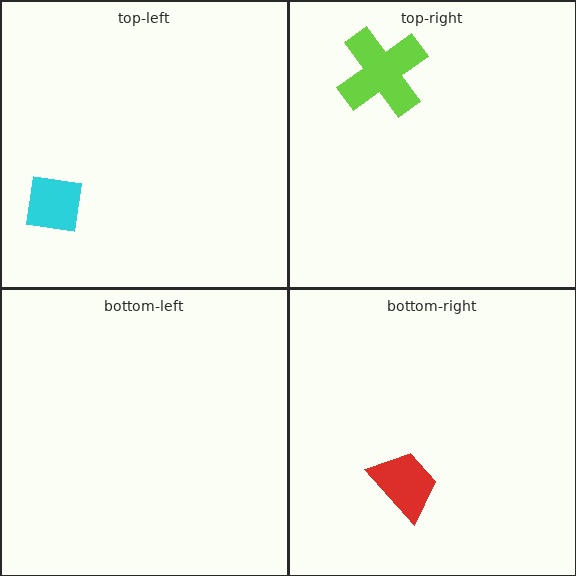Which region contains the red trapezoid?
The bottom-right region.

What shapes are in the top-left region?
The cyan square.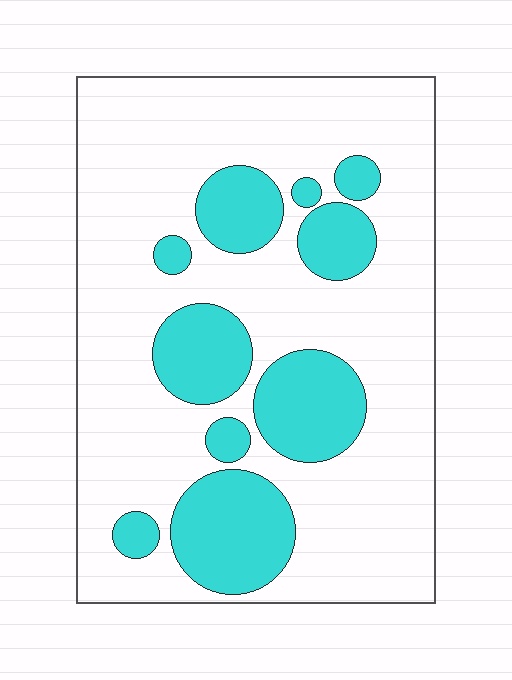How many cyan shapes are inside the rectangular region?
10.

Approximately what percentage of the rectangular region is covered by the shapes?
Approximately 25%.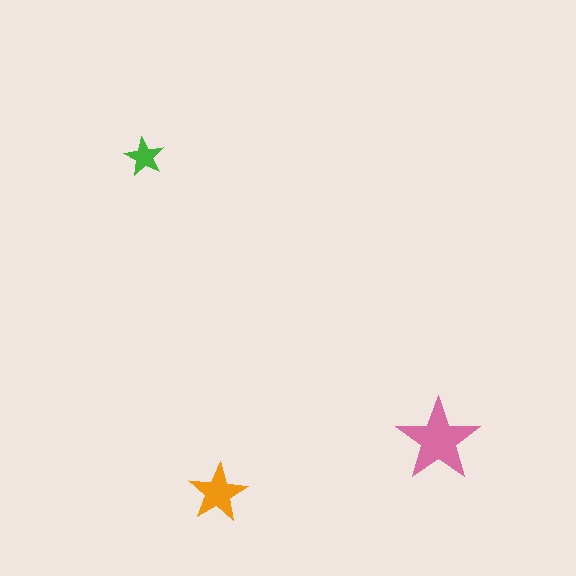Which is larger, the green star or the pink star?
The pink one.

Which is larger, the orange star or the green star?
The orange one.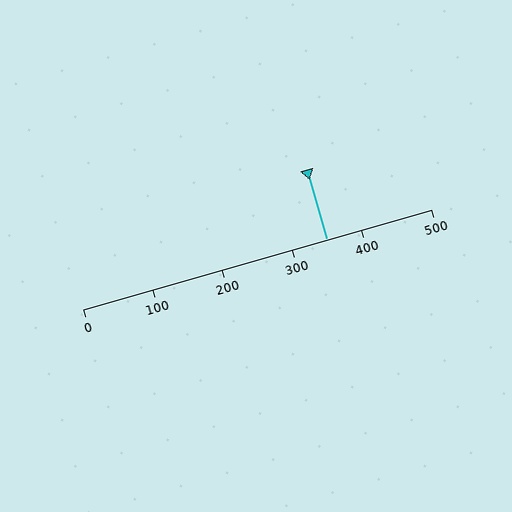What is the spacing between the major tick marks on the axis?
The major ticks are spaced 100 apart.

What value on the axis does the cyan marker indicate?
The marker indicates approximately 350.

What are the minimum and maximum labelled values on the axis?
The axis runs from 0 to 500.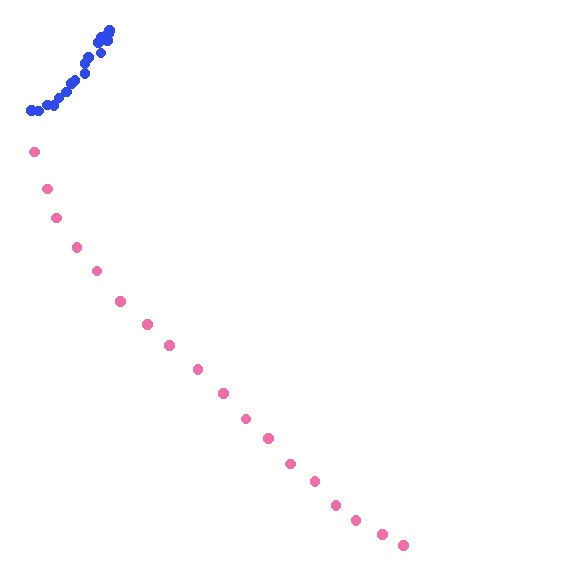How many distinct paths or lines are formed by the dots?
There are 2 distinct paths.